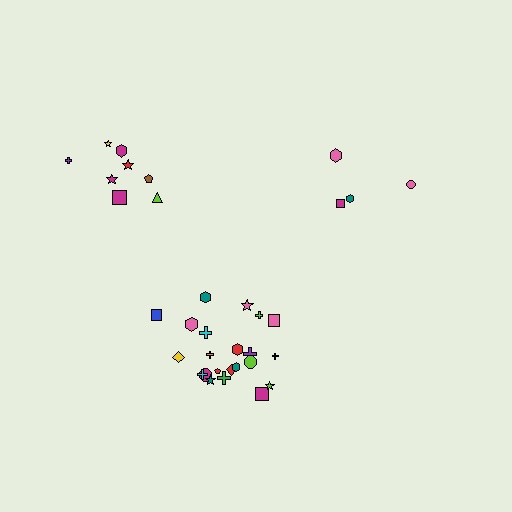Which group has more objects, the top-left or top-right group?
The top-left group.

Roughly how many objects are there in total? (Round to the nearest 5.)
Roughly 35 objects in total.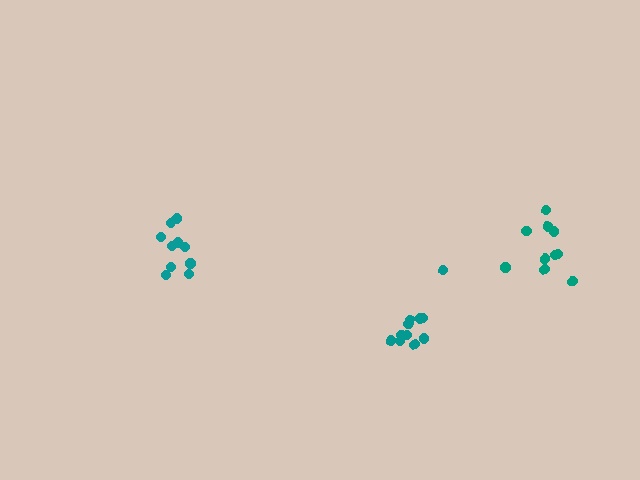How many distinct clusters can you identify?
There are 3 distinct clusters.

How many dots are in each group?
Group 1: 10 dots, Group 2: 10 dots, Group 3: 11 dots (31 total).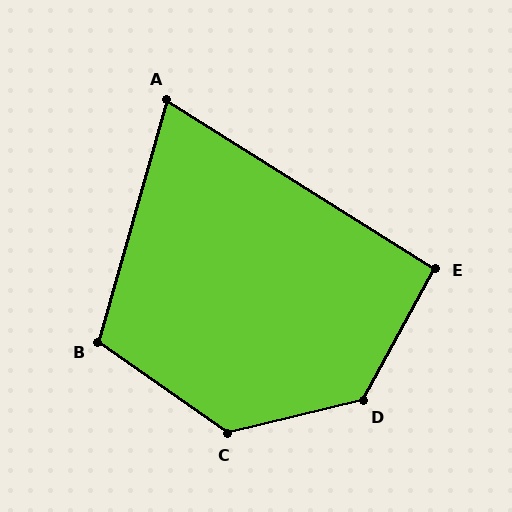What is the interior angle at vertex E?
Approximately 94 degrees (approximately right).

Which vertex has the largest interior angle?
D, at approximately 132 degrees.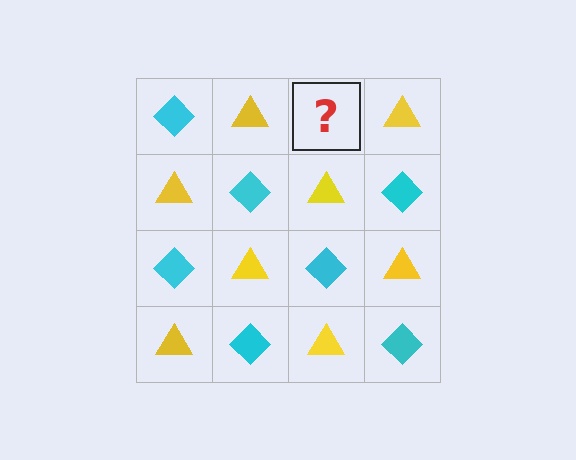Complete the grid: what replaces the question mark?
The question mark should be replaced with a cyan diamond.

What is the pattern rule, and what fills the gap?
The rule is that it alternates cyan diamond and yellow triangle in a checkerboard pattern. The gap should be filled with a cyan diamond.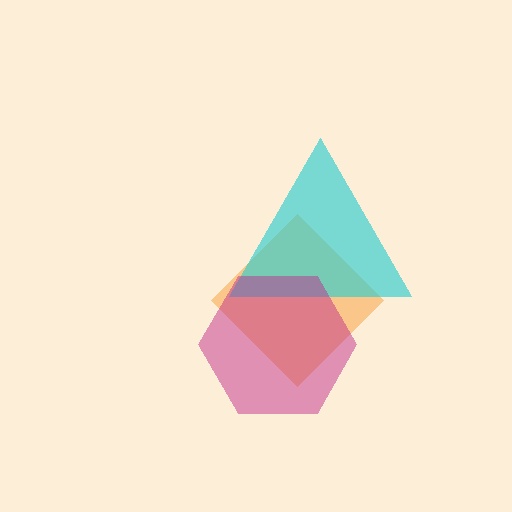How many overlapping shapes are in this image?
There are 3 overlapping shapes in the image.